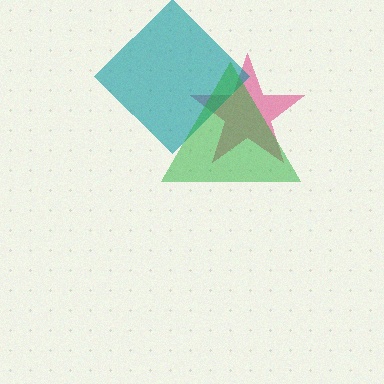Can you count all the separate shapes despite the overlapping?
Yes, there are 3 separate shapes.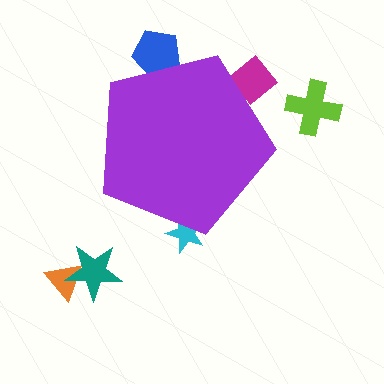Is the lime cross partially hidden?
No, the lime cross is fully visible.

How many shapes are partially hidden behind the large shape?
3 shapes are partially hidden.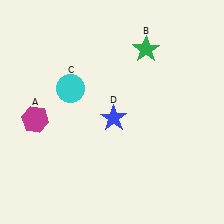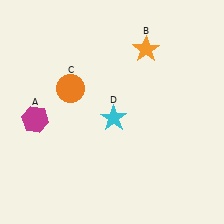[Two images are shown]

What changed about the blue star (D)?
In Image 1, D is blue. In Image 2, it changed to cyan.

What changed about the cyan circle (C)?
In Image 1, C is cyan. In Image 2, it changed to orange.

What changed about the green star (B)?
In Image 1, B is green. In Image 2, it changed to orange.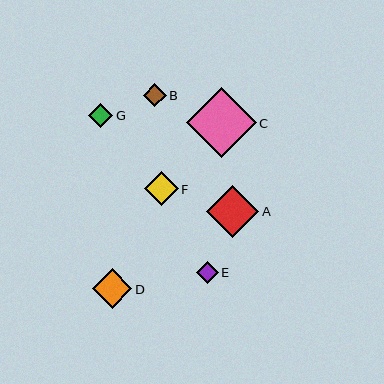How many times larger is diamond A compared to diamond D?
Diamond A is approximately 1.3 times the size of diamond D.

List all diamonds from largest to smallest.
From largest to smallest: C, A, D, F, G, B, E.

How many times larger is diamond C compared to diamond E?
Diamond C is approximately 3.2 times the size of diamond E.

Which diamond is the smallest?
Diamond E is the smallest with a size of approximately 22 pixels.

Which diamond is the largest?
Diamond C is the largest with a size of approximately 70 pixels.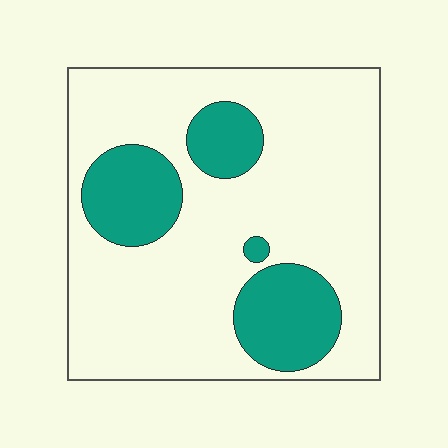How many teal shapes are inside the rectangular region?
4.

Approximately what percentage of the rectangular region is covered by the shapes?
Approximately 25%.